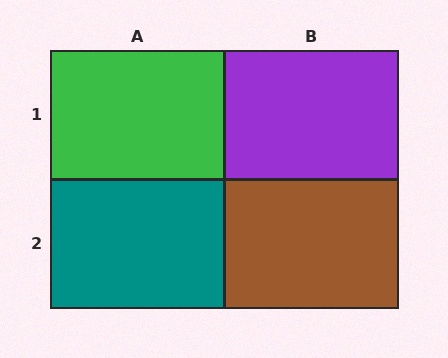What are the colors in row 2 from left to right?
Teal, brown.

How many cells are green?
1 cell is green.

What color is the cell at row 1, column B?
Purple.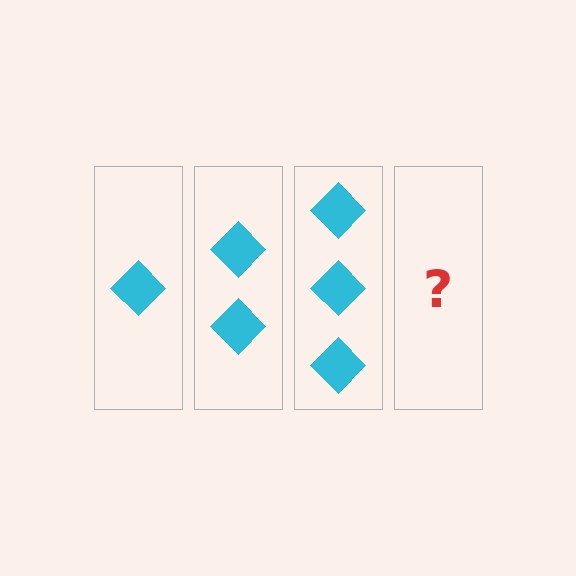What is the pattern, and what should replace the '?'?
The pattern is that each step adds one more diamond. The '?' should be 4 diamonds.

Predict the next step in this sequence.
The next step is 4 diamonds.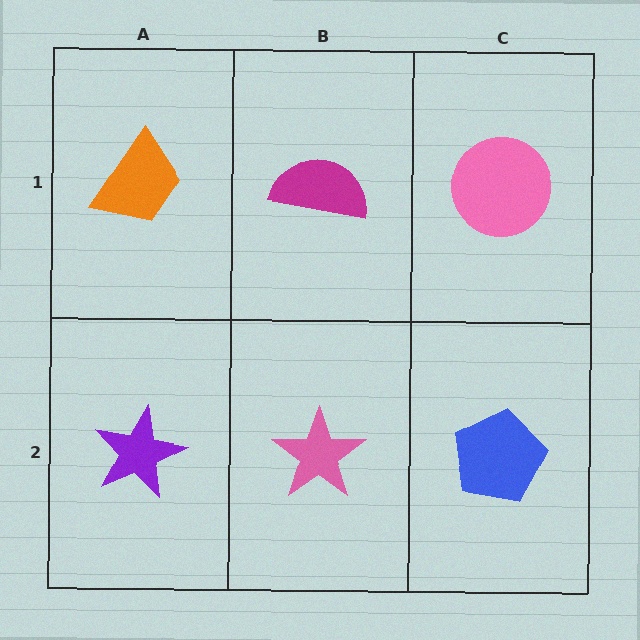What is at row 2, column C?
A blue pentagon.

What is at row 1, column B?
A magenta semicircle.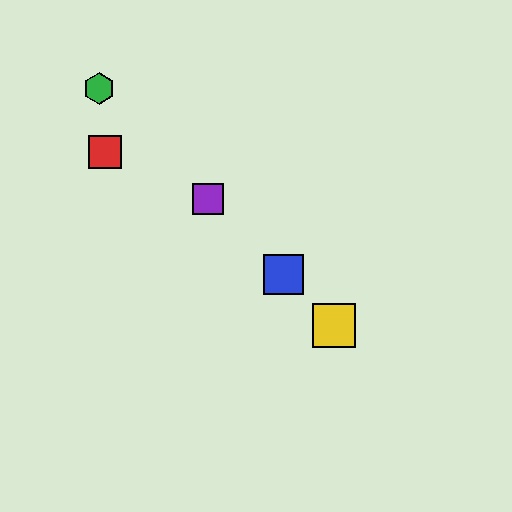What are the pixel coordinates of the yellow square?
The yellow square is at (334, 325).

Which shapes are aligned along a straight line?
The blue square, the green hexagon, the yellow square, the purple square are aligned along a straight line.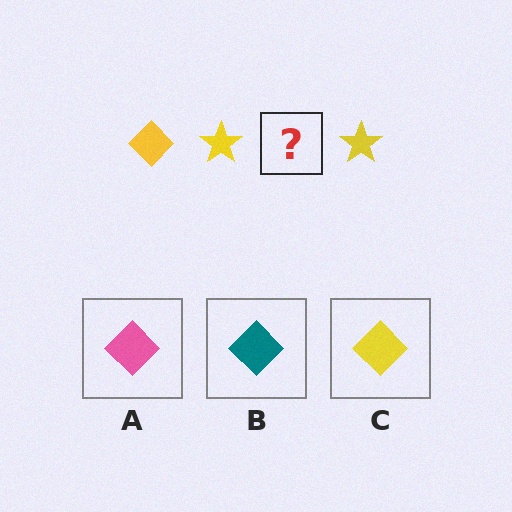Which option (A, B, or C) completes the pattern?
C.